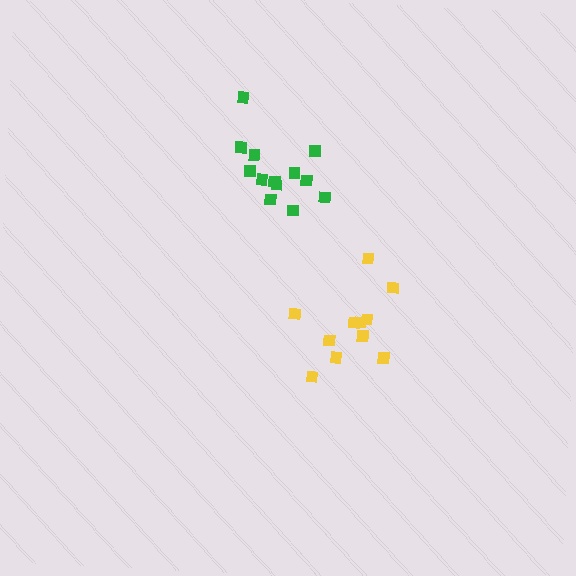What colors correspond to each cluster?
The clusters are colored: green, yellow.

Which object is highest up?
The green cluster is topmost.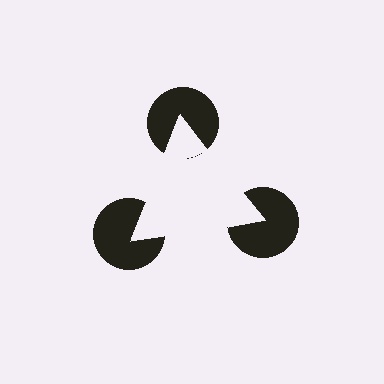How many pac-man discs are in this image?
There are 3 — one at each vertex of the illusory triangle.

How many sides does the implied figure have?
3 sides.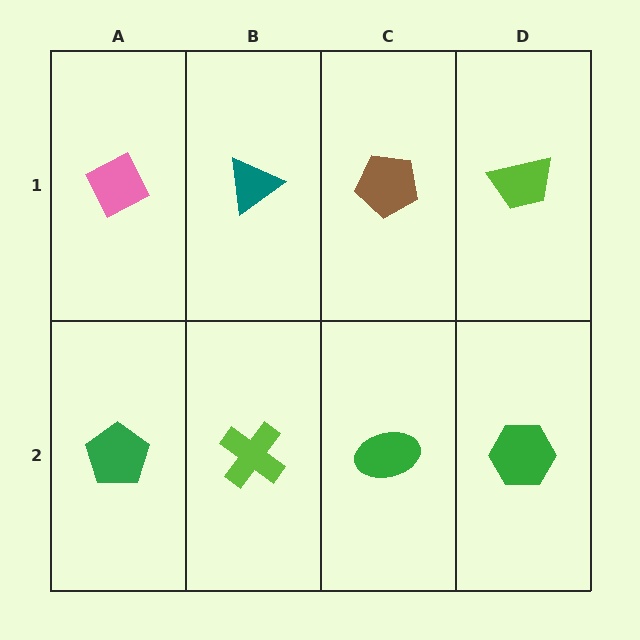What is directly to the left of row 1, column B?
A pink diamond.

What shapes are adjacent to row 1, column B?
A lime cross (row 2, column B), a pink diamond (row 1, column A), a brown pentagon (row 1, column C).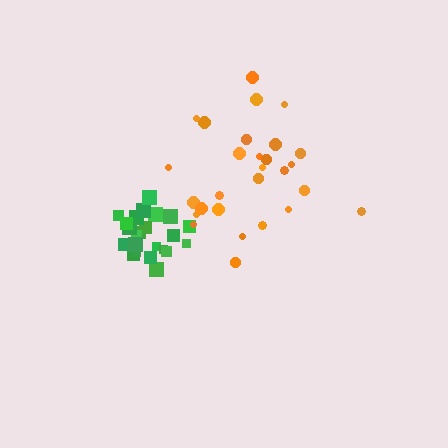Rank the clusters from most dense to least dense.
green, orange.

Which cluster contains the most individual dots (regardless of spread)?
Orange (28).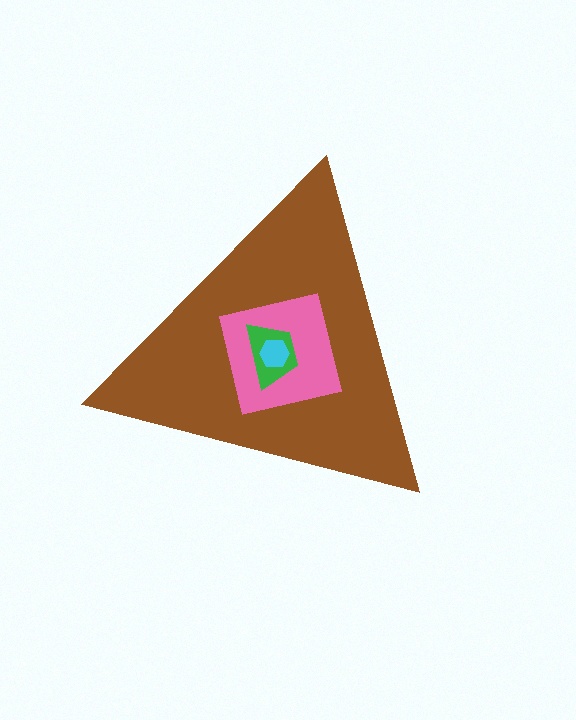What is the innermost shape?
The cyan hexagon.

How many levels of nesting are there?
4.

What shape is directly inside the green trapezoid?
The cyan hexagon.